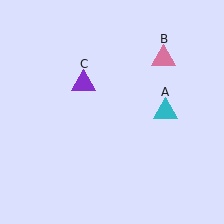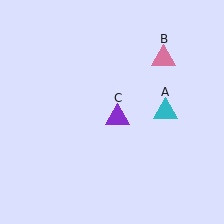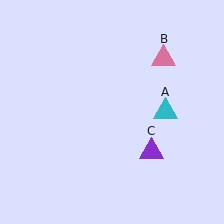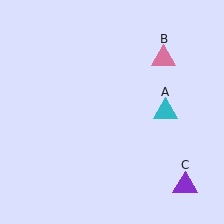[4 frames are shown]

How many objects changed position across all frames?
1 object changed position: purple triangle (object C).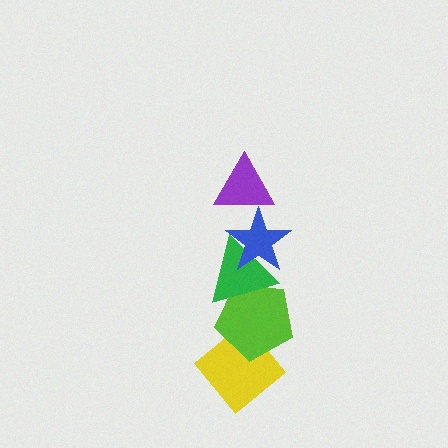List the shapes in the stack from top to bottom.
From top to bottom: the purple triangle, the blue star, the green triangle, the lime pentagon, the yellow diamond.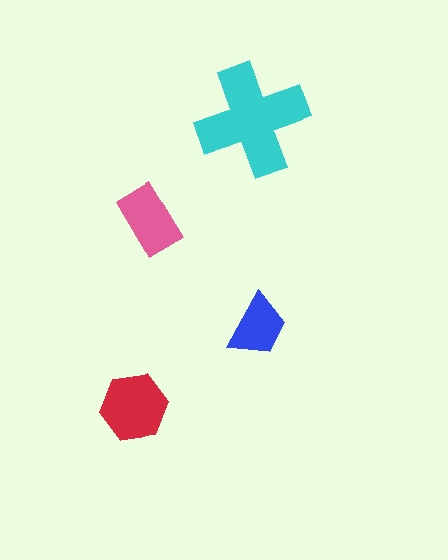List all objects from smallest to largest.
The blue trapezoid, the pink rectangle, the red hexagon, the cyan cross.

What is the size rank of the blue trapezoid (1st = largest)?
4th.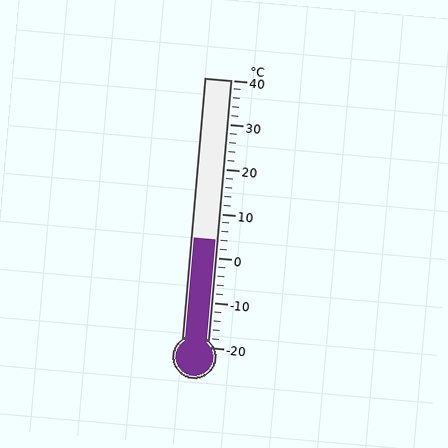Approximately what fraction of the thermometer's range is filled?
The thermometer is filled to approximately 40% of its range.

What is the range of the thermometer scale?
The thermometer scale ranges from -20°C to 40°C.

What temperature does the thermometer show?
The thermometer shows approximately 4°C.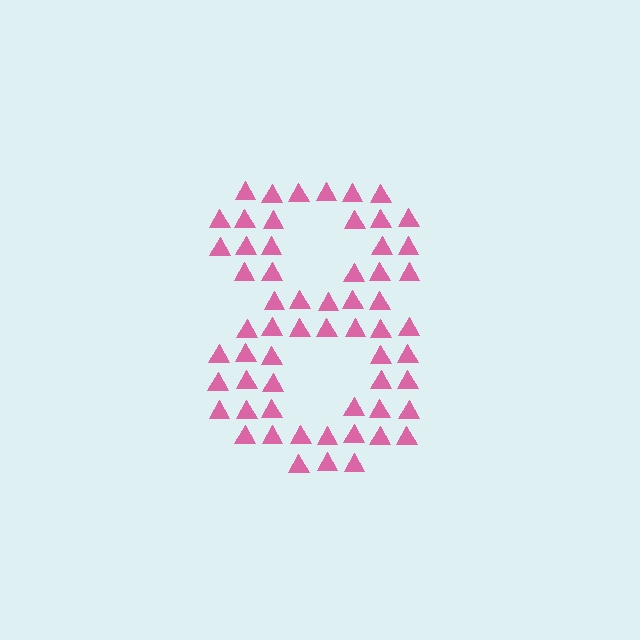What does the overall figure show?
The overall figure shows the digit 8.